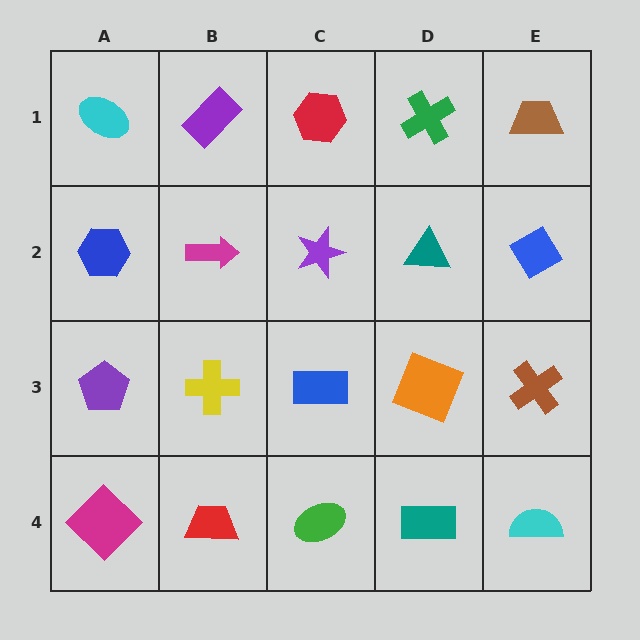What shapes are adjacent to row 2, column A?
A cyan ellipse (row 1, column A), a purple pentagon (row 3, column A), a magenta arrow (row 2, column B).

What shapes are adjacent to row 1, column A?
A blue hexagon (row 2, column A), a purple rectangle (row 1, column B).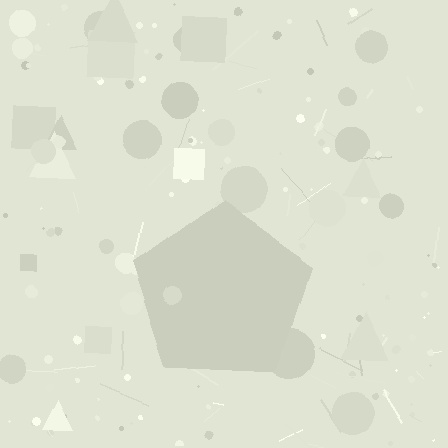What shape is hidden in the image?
A pentagon is hidden in the image.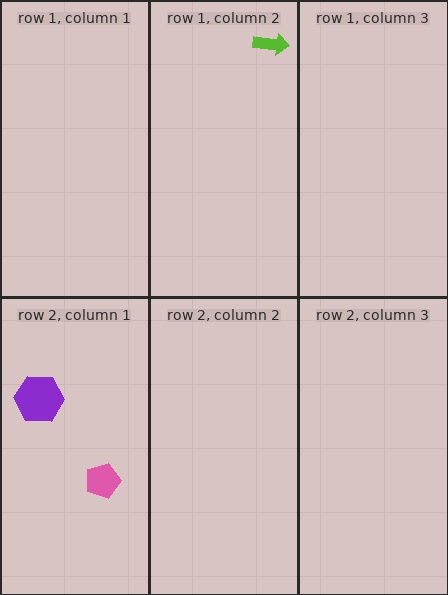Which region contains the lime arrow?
The row 1, column 2 region.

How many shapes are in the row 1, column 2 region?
1.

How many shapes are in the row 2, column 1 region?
2.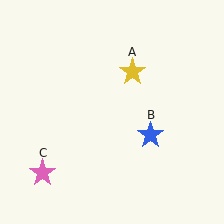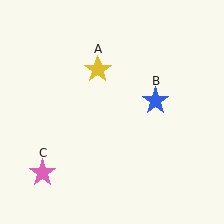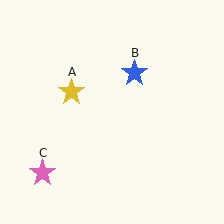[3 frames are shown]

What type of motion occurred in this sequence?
The yellow star (object A), blue star (object B) rotated counterclockwise around the center of the scene.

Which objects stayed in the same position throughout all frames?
Pink star (object C) remained stationary.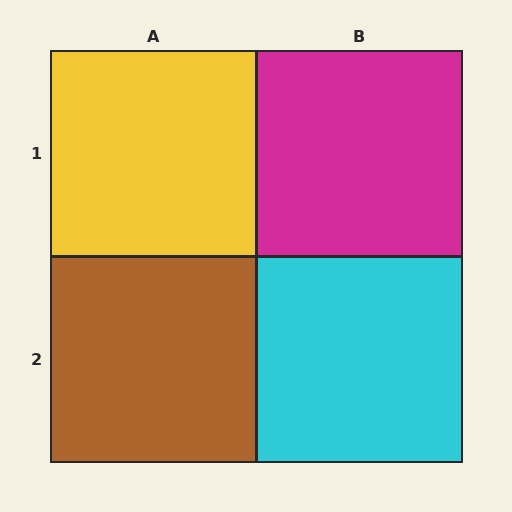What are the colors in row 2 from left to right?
Brown, cyan.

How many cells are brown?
1 cell is brown.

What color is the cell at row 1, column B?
Magenta.